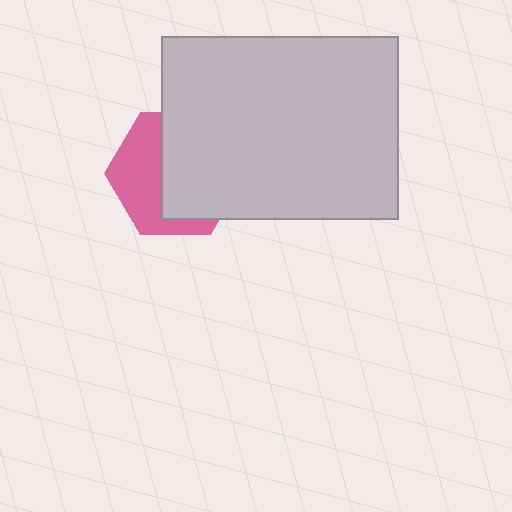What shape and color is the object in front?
The object in front is a light gray rectangle.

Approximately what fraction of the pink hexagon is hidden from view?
Roughly 57% of the pink hexagon is hidden behind the light gray rectangle.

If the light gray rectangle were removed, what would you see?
You would see the complete pink hexagon.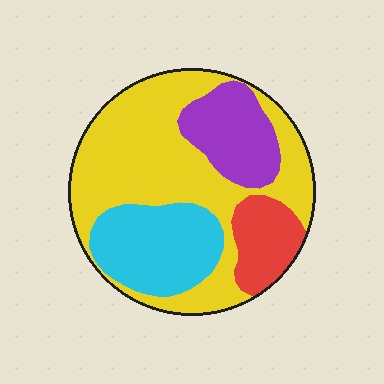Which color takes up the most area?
Yellow, at roughly 55%.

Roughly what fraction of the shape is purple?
Purple covers about 15% of the shape.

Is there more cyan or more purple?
Cyan.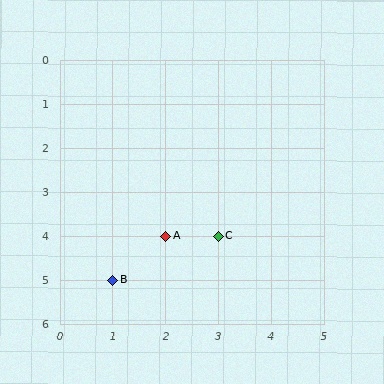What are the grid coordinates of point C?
Point C is at grid coordinates (3, 4).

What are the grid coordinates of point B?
Point B is at grid coordinates (1, 5).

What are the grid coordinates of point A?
Point A is at grid coordinates (2, 4).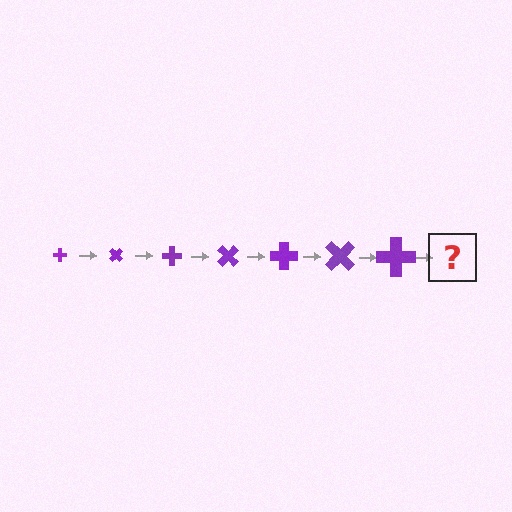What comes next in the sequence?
The next element should be a cross, larger than the previous one and rotated 315 degrees from the start.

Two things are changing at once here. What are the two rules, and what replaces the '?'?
The two rules are that the cross grows larger each step and it rotates 45 degrees each step. The '?' should be a cross, larger than the previous one and rotated 315 degrees from the start.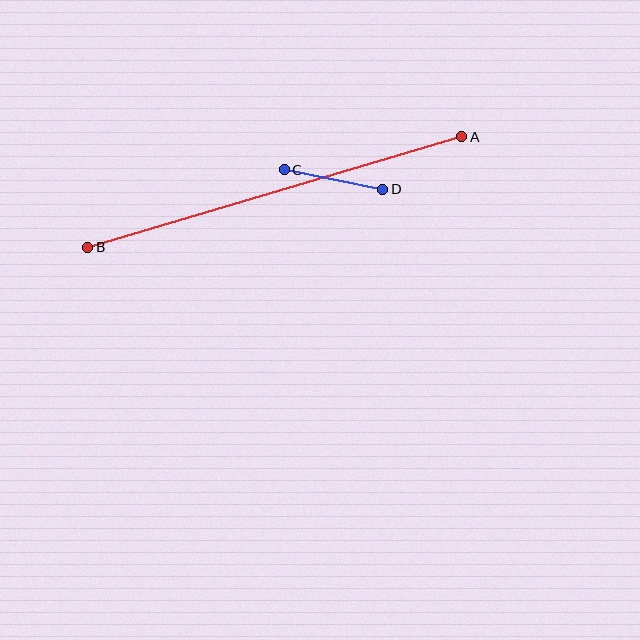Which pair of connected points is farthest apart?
Points A and B are farthest apart.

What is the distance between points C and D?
The distance is approximately 100 pixels.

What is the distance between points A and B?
The distance is approximately 390 pixels.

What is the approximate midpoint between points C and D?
The midpoint is at approximately (334, 179) pixels.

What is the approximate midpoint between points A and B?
The midpoint is at approximately (275, 192) pixels.